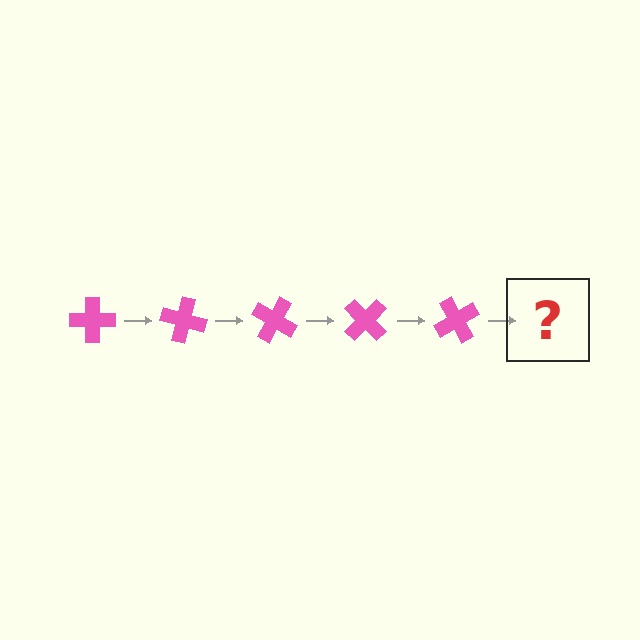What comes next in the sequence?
The next element should be a pink cross rotated 75 degrees.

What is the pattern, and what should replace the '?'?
The pattern is that the cross rotates 15 degrees each step. The '?' should be a pink cross rotated 75 degrees.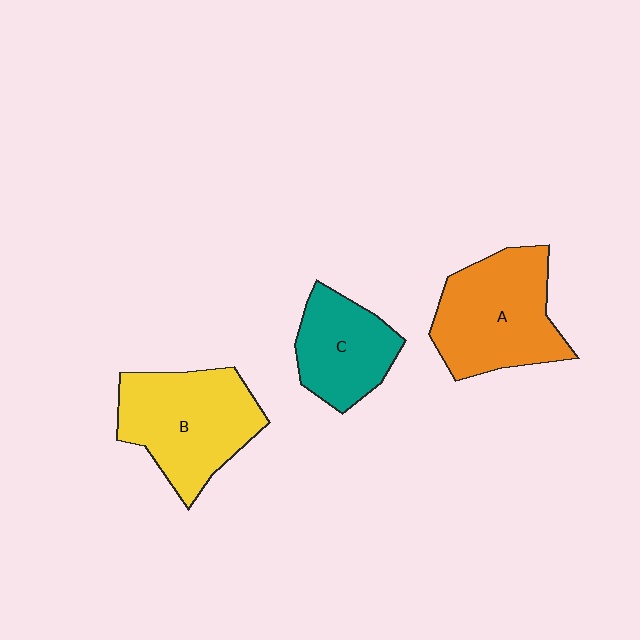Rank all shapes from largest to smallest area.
From largest to smallest: B (yellow), A (orange), C (teal).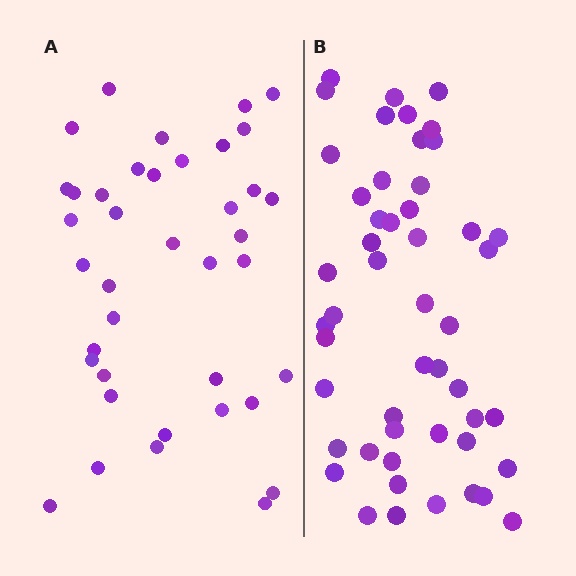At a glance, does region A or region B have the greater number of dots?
Region B (the right region) has more dots.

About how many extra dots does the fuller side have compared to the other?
Region B has roughly 12 or so more dots than region A.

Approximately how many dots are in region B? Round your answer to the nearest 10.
About 50 dots.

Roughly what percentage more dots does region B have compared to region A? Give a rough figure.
About 30% more.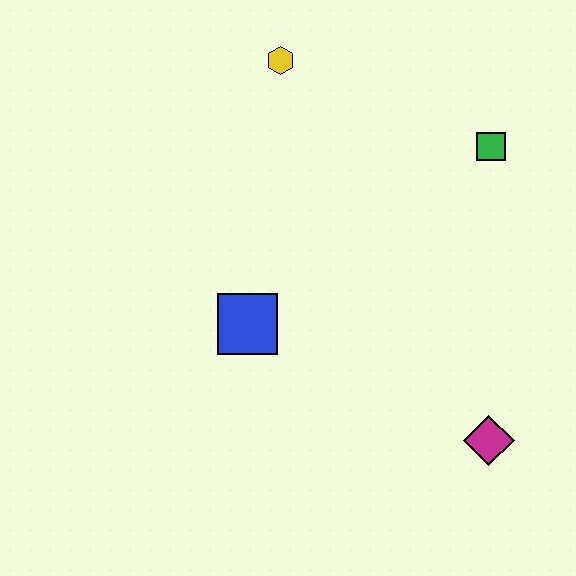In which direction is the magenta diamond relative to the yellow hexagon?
The magenta diamond is below the yellow hexagon.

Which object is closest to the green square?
The yellow hexagon is closest to the green square.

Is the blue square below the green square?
Yes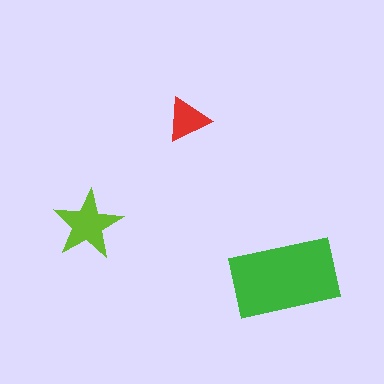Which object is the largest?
The green rectangle.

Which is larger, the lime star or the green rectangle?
The green rectangle.